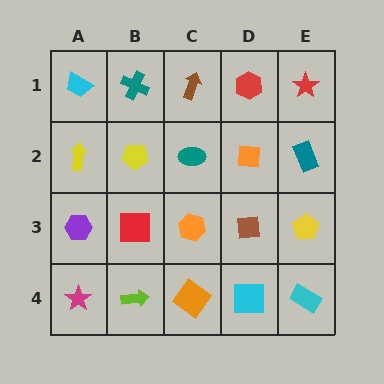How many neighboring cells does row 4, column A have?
2.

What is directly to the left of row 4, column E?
A cyan square.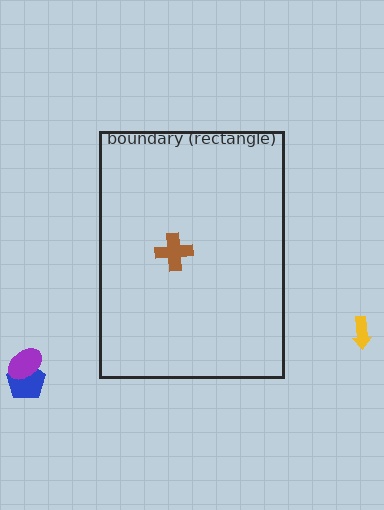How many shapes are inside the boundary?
1 inside, 3 outside.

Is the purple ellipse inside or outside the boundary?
Outside.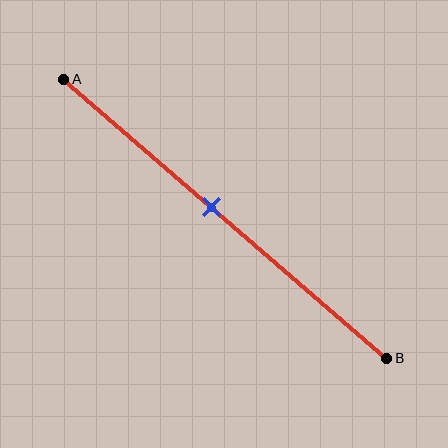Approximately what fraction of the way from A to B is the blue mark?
The blue mark is approximately 45% of the way from A to B.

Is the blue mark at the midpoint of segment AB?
No, the mark is at about 45% from A, not at the 50% midpoint.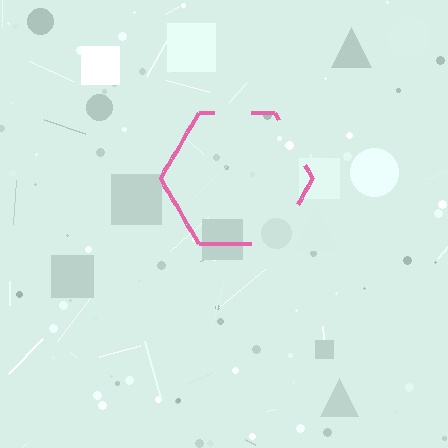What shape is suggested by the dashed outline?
The dashed outline suggests a hexagon.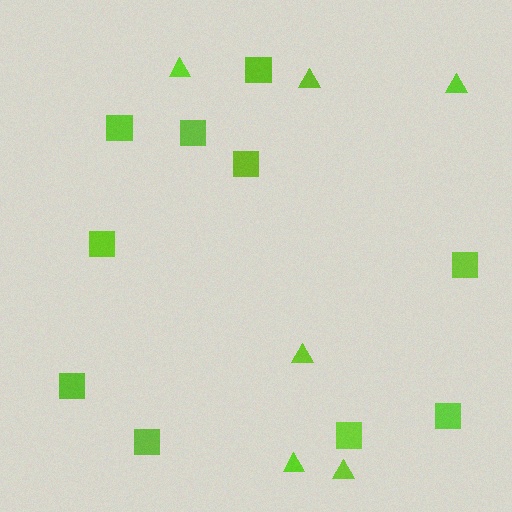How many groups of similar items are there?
There are 2 groups: one group of triangles (6) and one group of squares (10).